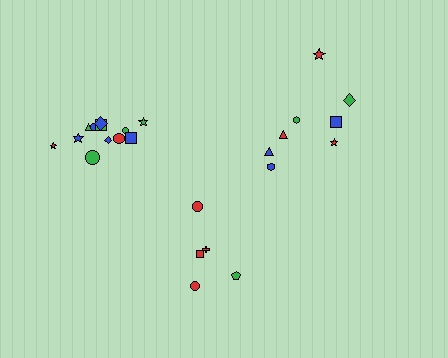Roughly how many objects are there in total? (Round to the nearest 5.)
Roughly 25 objects in total.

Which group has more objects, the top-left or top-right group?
The top-left group.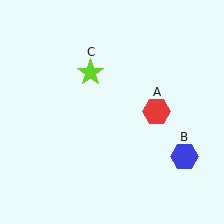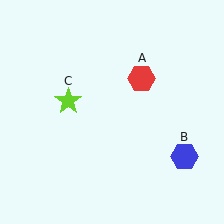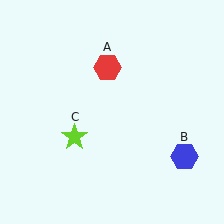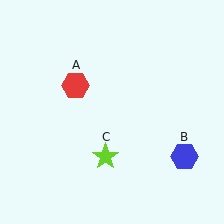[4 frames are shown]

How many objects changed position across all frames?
2 objects changed position: red hexagon (object A), lime star (object C).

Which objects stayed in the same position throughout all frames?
Blue hexagon (object B) remained stationary.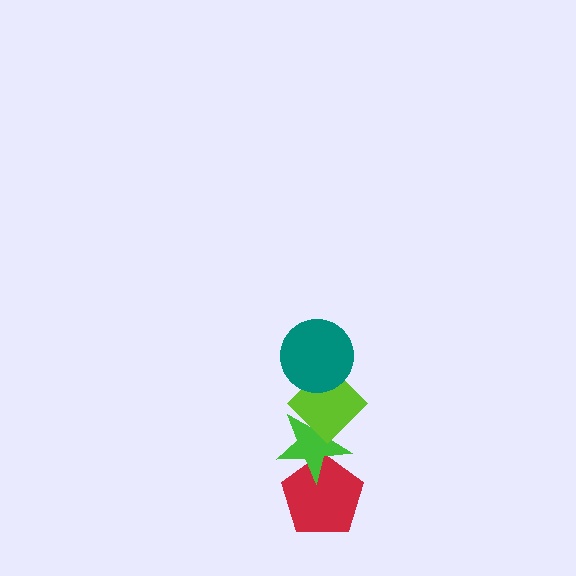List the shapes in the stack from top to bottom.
From top to bottom: the teal circle, the lime diamond, the green star, the red pentagon.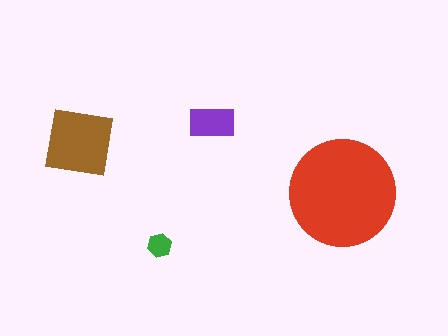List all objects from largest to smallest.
The red circle, the brown square, the purple rectangle, the green hexagon.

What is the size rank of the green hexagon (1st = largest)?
4th.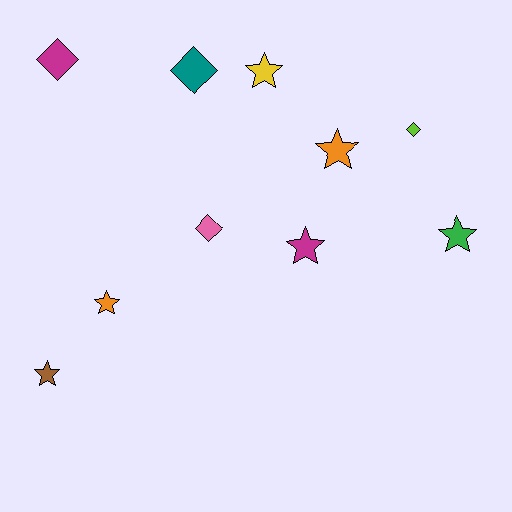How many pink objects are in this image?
There is 1 pink object.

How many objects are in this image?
There are 10 objects.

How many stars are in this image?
There are 6 stars.